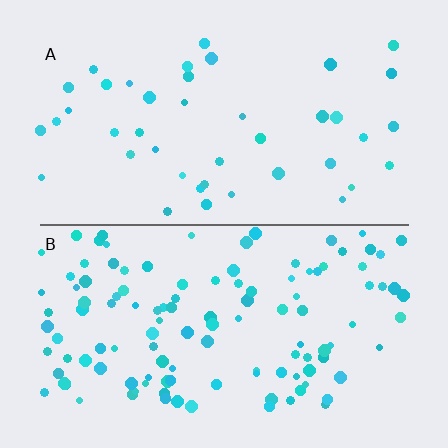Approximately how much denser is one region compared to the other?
Approximately 2.8× — region B over region A.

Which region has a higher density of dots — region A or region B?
B (the bottom).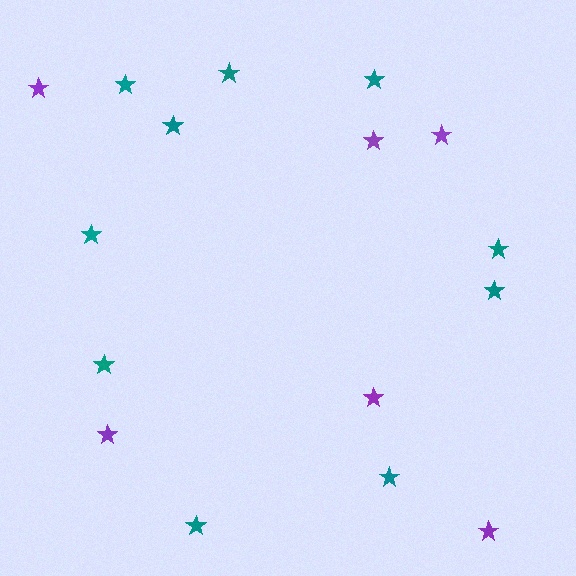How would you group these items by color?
There are 2 groups: one group of teal stars (10) and one group of purple stars (6).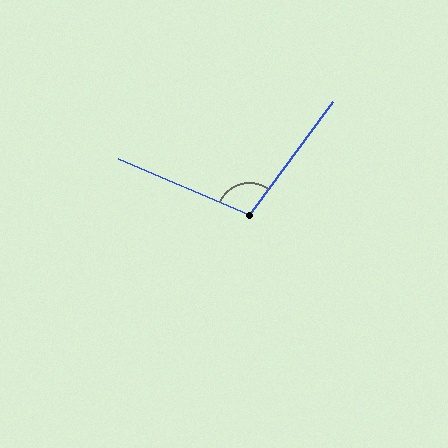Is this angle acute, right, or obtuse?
It is obtuse.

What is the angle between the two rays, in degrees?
Approximately 103 degrees.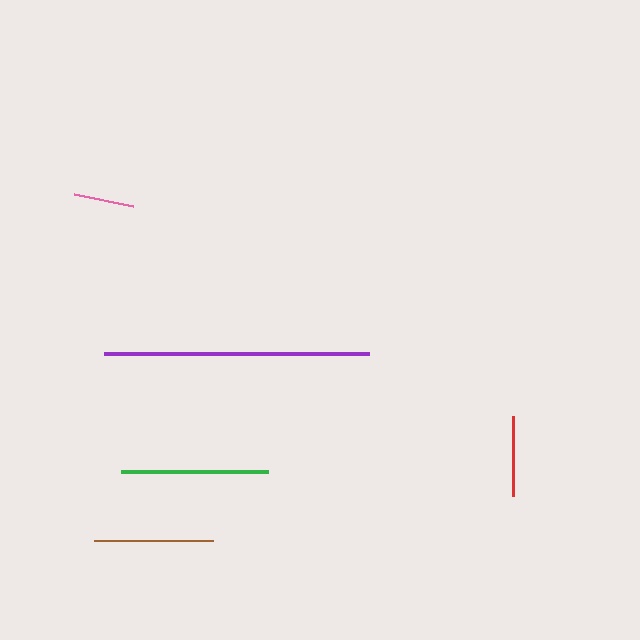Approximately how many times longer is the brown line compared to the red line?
The brown line is approximately 1.5 times the length of the red line.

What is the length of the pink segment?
The pink segment is approximately 61 pixels long.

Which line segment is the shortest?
The pink line is the shortest at approximately 61 pixels.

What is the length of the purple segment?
The purple segment is approximately 264 pixels long.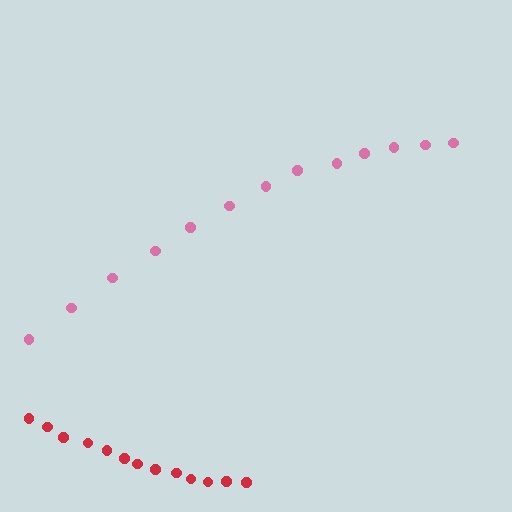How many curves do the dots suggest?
There are 2 distinct paths.